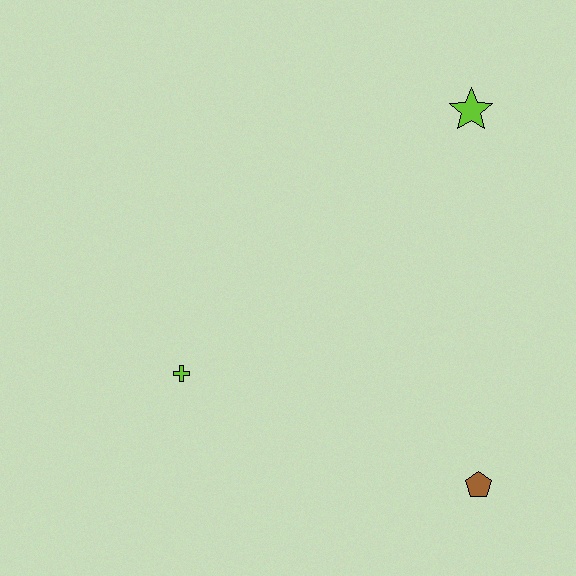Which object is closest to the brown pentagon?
The lime cross is closest to the brown pentagon.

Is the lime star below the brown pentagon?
No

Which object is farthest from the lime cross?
The lime star is farthest from the lime cross.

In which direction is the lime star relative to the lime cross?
The lime star is to the right of the lime cross.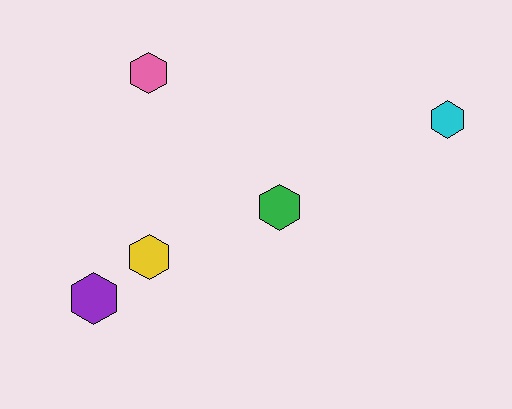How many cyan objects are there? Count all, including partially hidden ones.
There is 1 cyan object.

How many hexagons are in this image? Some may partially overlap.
There are 5 hexagons.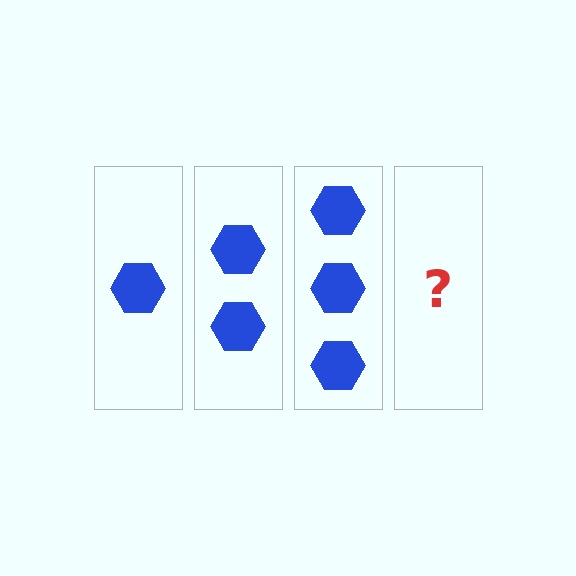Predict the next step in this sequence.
The next step is 4 hexagons.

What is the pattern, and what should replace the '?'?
The pattern is that each step adds one more hexagon. The '?' should be 4 hexagons.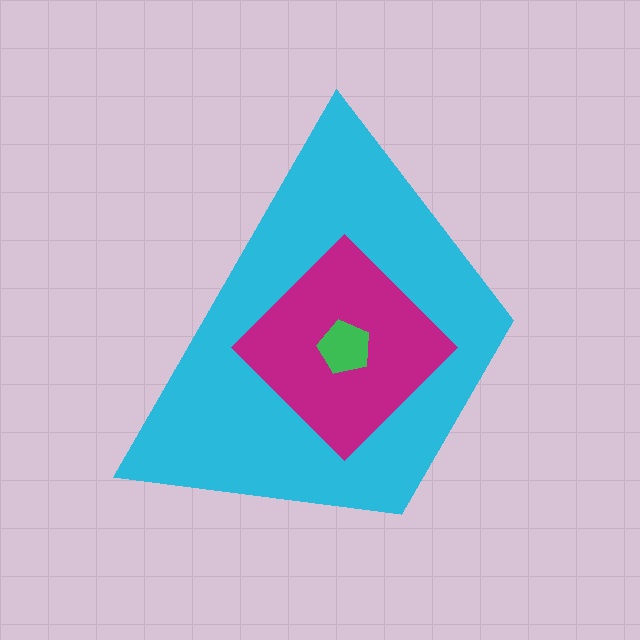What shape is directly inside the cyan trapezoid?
The magenta diamond.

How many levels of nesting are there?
3.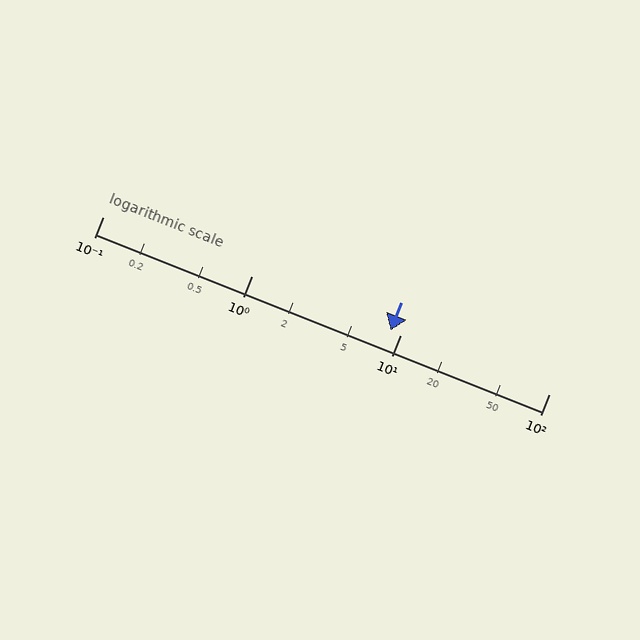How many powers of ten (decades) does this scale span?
The scale spans 3 decades, from 0.1 to 100.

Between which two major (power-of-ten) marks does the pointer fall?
The pointer is between 1 and 10.